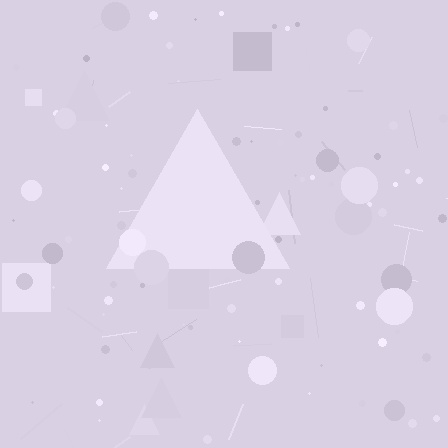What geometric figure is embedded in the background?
A triangle is embedded in the background.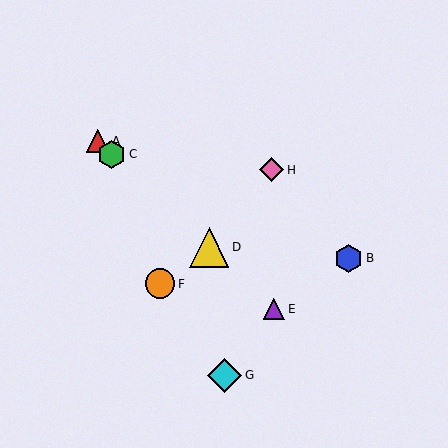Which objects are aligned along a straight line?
Objects A, C, D, E are aligned along a straight line.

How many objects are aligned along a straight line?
4 objects (A, C, D, E) are aligned along a straight line.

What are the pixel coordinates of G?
Object G is at (225, 375).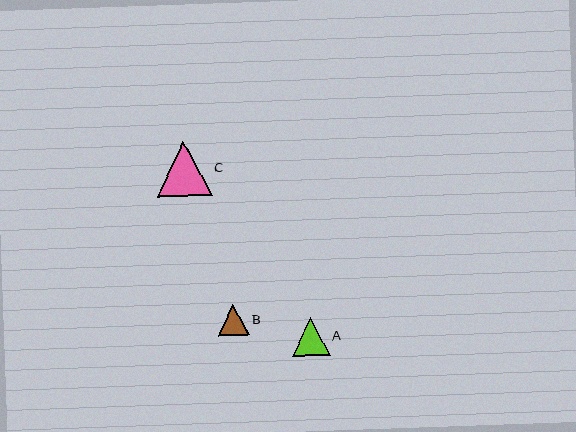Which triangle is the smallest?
Triangle B is the smallest with a size of approximately 31 pixels.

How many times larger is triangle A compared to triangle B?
Triangle A is approximately 1.2 times the size of triangle B.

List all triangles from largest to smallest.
From largest to smallest: C, A, B.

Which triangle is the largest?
Triangle C is the largest with a size of approximately 55 pixels.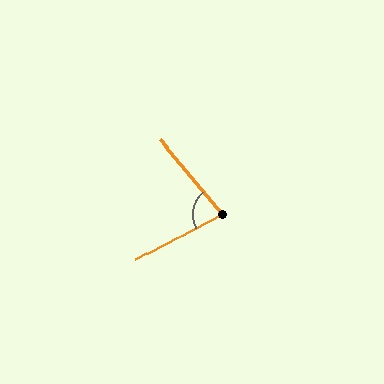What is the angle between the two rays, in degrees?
Approximately 78 degrees.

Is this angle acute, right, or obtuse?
It is acute.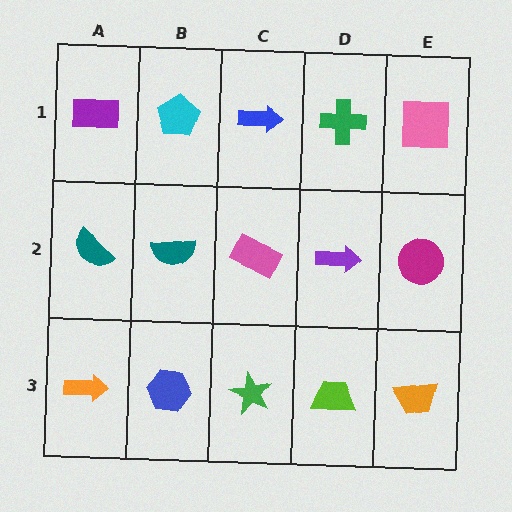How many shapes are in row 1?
5 shapes.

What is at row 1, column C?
A blue arrow.